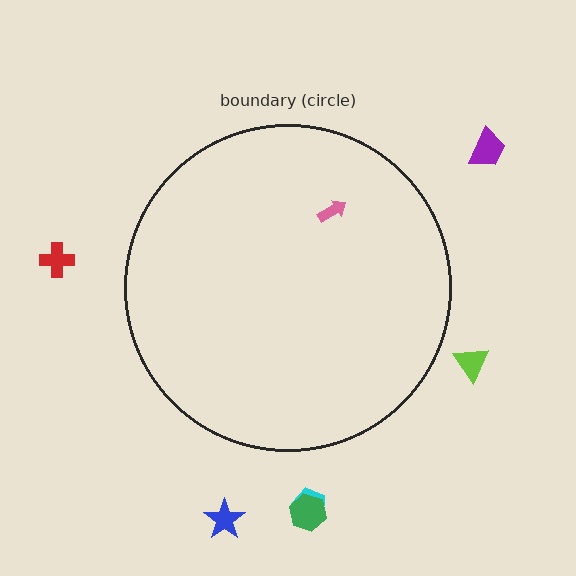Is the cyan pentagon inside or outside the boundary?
Outside.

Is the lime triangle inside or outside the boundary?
Outside.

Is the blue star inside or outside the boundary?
Outside.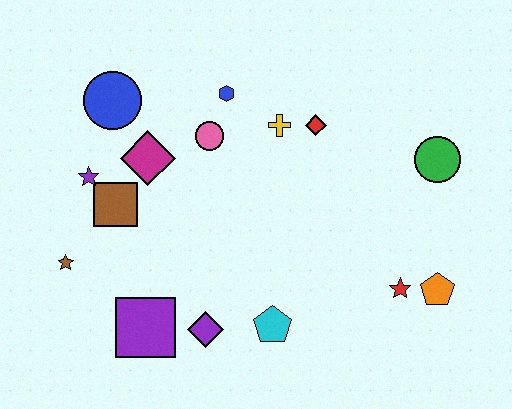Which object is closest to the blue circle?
The magenta diamond is closest to the blue circle.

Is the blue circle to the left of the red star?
Yes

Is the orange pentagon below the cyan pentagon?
No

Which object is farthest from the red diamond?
The brown star is farthest from the red diamond.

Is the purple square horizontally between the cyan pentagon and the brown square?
Yes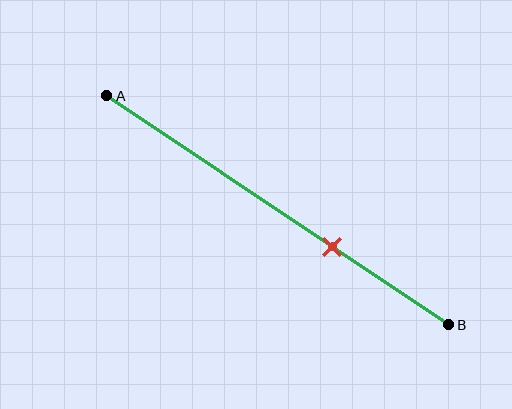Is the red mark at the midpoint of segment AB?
No, the mark is at about 65% from A, not at the 50% midpoint.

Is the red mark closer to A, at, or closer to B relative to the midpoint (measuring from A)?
The red mark is closer to point B than the midpoint of segment AB.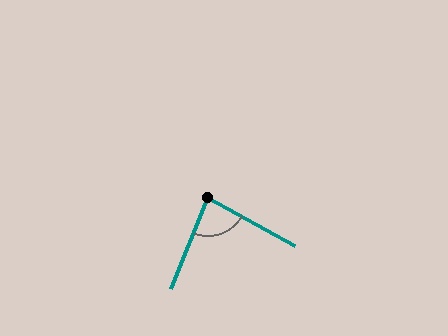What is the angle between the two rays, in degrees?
Approximately 83 degrees.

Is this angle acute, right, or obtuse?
It is acute.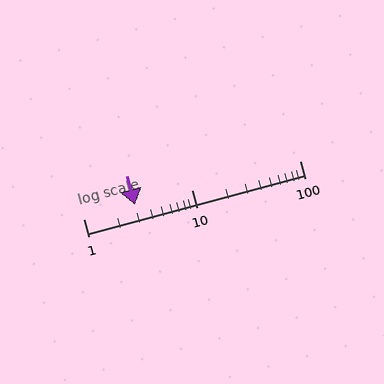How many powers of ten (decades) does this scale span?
The scale spans 2 decades, from 1 to 100.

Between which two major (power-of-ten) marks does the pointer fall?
The pointer is between 1 and 10.